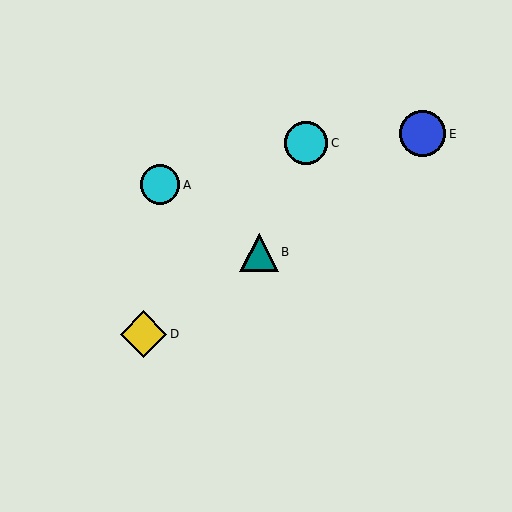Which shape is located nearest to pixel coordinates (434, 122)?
The blue circle (labeled E) at (423, 134) is nearest to that location.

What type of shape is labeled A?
Shape A is a cyan circle.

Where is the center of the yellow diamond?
The center of the yellow diamond is at (144, 334).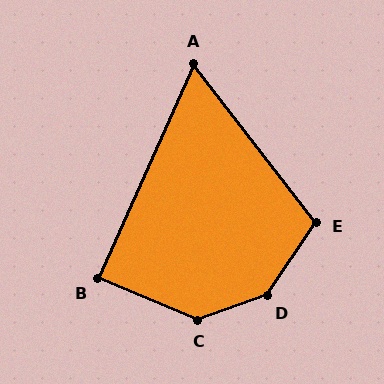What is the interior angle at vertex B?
Approximately 88 degrees (approximately right).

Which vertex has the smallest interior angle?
A, at approximately 62 degrees.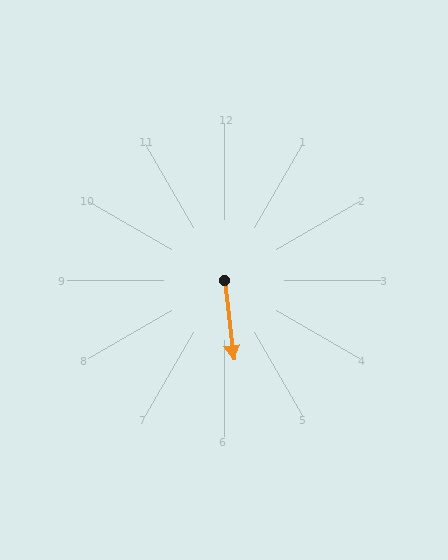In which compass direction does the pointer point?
South.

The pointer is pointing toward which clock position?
Roughly 6 o'clock.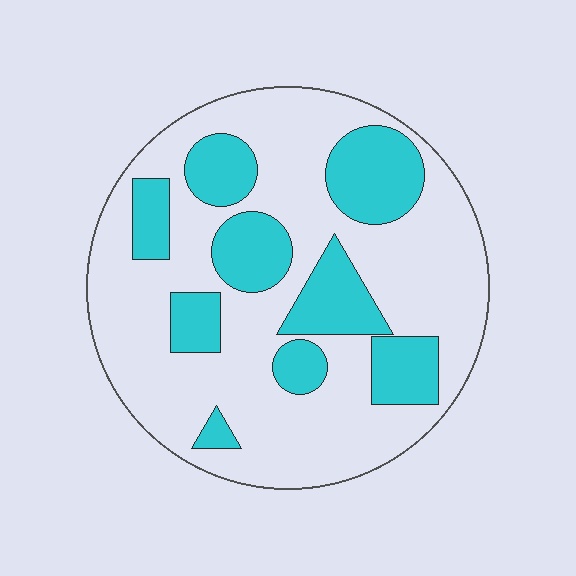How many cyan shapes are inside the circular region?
9.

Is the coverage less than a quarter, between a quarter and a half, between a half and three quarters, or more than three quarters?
Between a quarter and a half.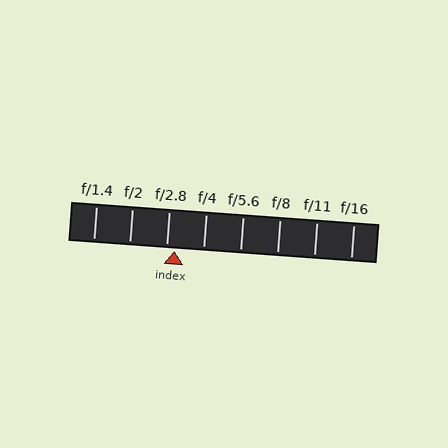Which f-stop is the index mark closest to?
The index mark is closest to f/2.8.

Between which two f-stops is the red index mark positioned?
The index mark is between f/2.8 and f/4.